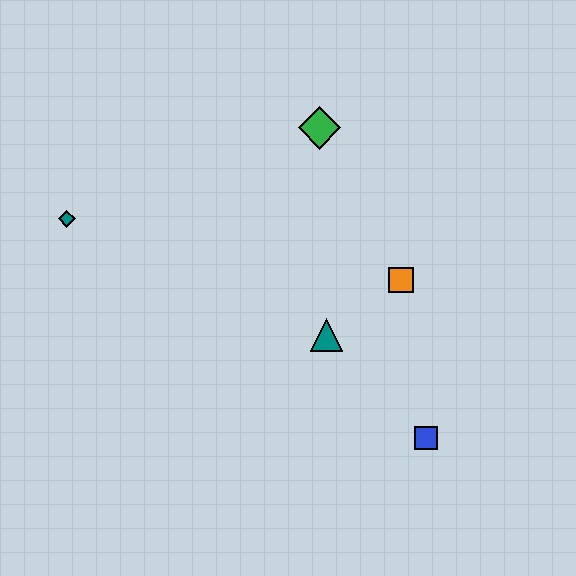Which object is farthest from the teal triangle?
The teal diamond is farthest from the teal triangle.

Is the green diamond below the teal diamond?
No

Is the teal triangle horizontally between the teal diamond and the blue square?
Yes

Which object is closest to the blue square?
The teal triangle is closest to the blue square.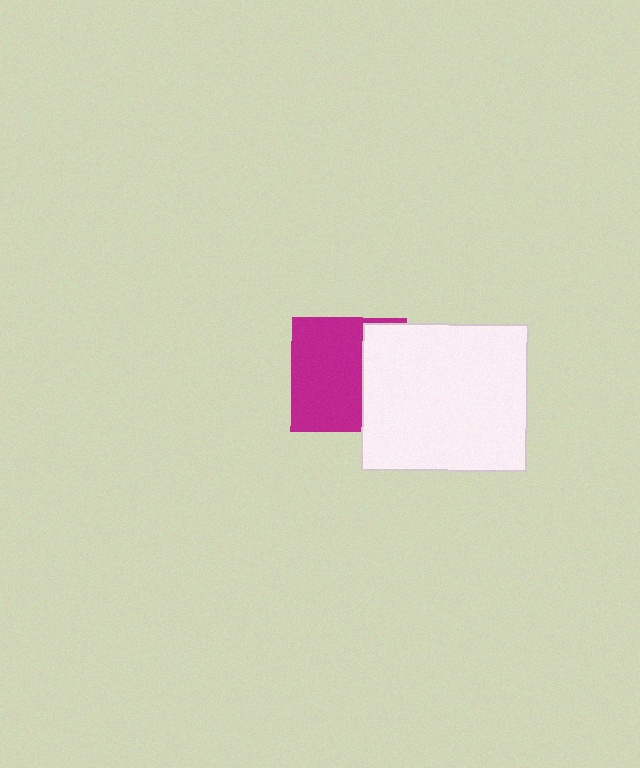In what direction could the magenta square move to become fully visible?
The magenta square could move left. That would shift it out from behind the white rectangle entirely.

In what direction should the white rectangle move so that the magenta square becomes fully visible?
The white rectangle should move right. That is the shortest direction to clear the overlap and leave the magenta square fully visible.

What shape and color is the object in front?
The object in front is a white rectangle.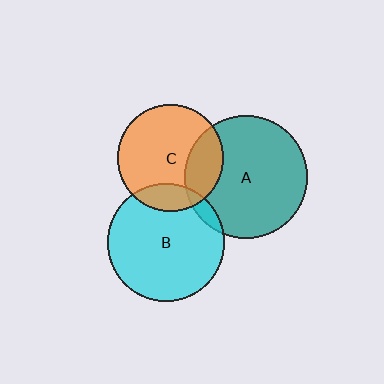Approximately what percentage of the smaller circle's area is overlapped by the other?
Approximately 5%.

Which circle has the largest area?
Circle A (teal).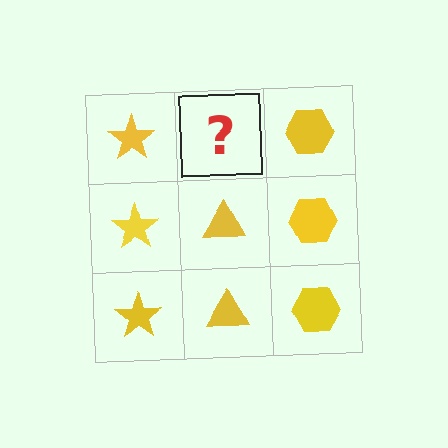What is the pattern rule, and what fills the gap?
The rule is that each column has a consistent shape. The gap should be filled with a yellow triangle.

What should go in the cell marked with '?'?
The missing cell should contain a yellow triangle.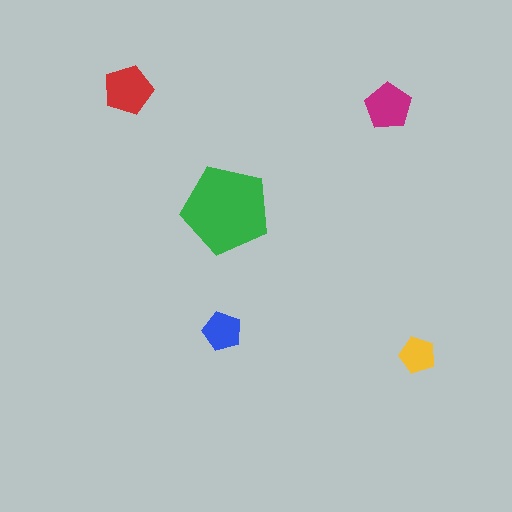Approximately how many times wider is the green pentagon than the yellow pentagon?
About 2.5 times wider.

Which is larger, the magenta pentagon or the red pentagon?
The red one.